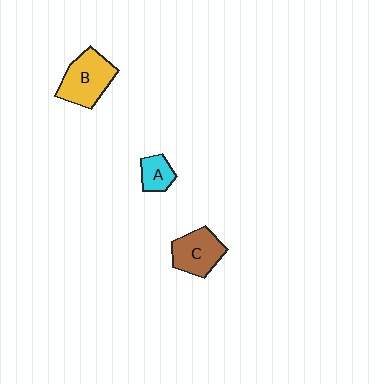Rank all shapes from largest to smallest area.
From largest to smallest: B (yellow), C (brown), A (cyan).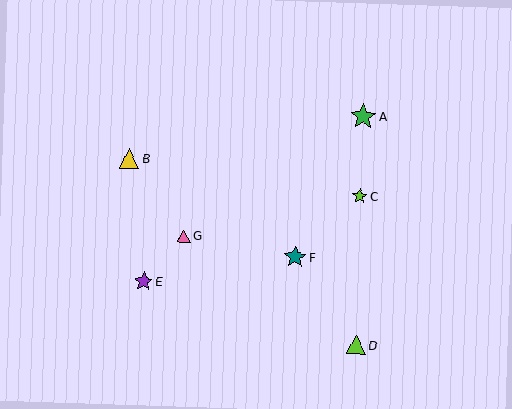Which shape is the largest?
The green star (labeled A) is the largest.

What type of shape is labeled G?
Shape G is a pink triangle.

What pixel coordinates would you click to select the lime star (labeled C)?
Click at (360, 196) to select the lime star C.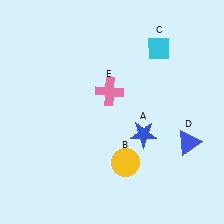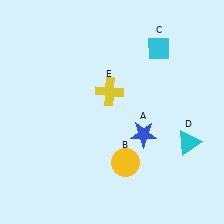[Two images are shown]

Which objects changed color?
D changed from blue to cyan. E changed from pink to yellow.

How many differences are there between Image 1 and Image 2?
There are 2 differences between the two images.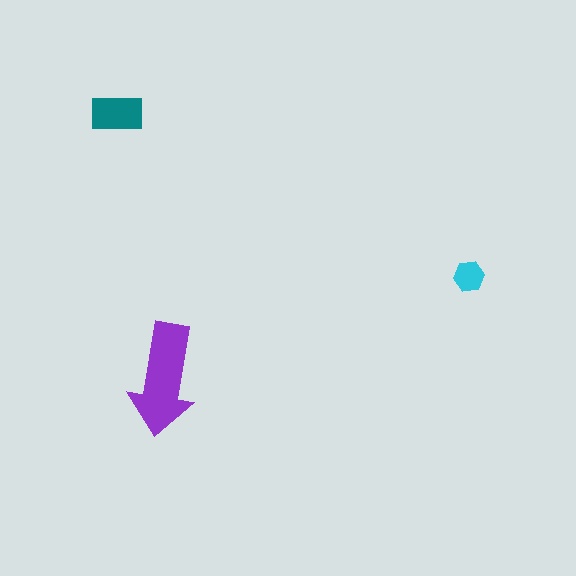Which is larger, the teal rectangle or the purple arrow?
The purple arrow.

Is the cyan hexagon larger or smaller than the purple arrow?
Smaller.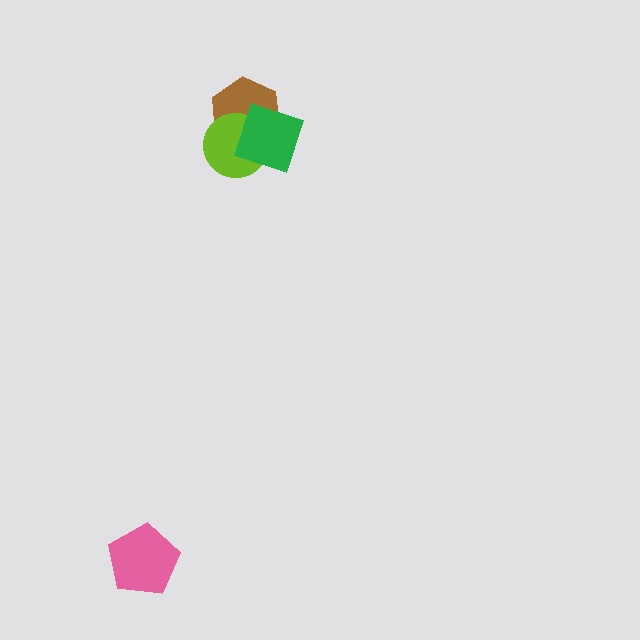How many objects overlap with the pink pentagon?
0 objects overlap with the pink pentagon.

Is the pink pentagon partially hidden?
No, no other shape covers it.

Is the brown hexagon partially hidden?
Yes, it is partially covered by another shape.